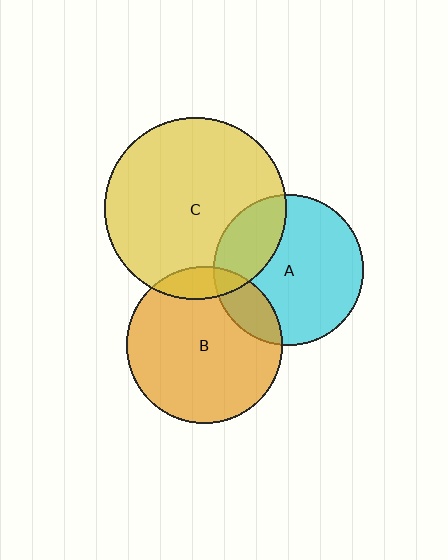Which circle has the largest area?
Circle C (yellow).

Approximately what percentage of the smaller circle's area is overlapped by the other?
Approximately 25%.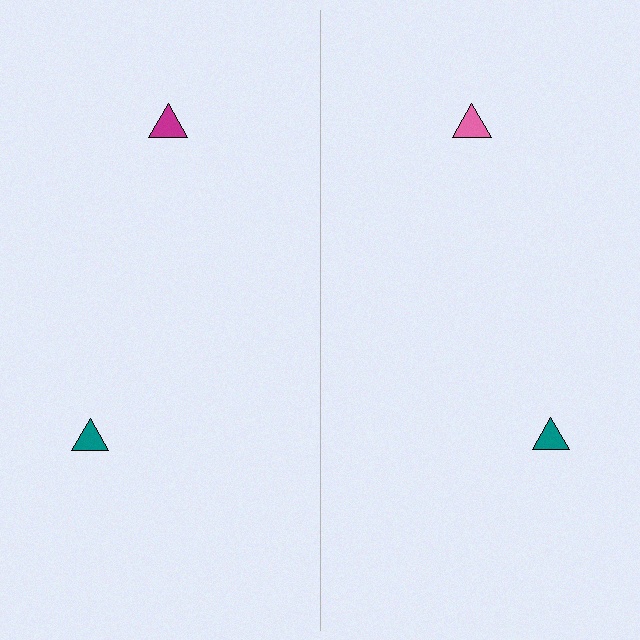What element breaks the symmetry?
The pink triangle on the right side breaks the symmetry — its mirror counterpart is magenta.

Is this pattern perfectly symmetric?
No, the pattern is not perfectly symmetric. The pink triangle on the right side breaks the symmetry — its mirror counterpart is magenta.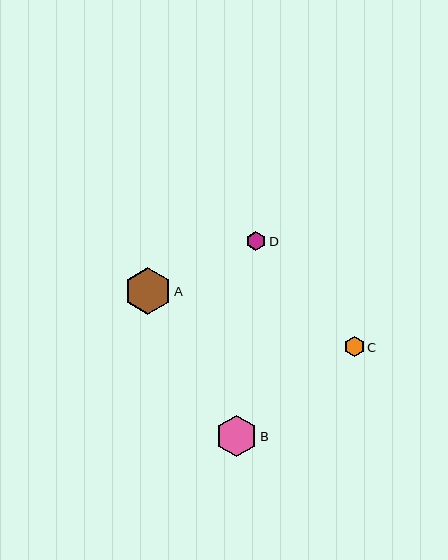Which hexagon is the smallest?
Hexagon D is the smallest with a size of approximately 20 pixels.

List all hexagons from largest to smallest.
From largest to smallest: A, B, C, D.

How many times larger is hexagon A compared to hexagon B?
Hexagon A is approximately 1.1 times the size of hexagon B.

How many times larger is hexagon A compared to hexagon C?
Hexagon A is approximately 2.3 times the size of hexagon C.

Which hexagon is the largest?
Hexagon A is the largest with a size of approximately 47 pixels.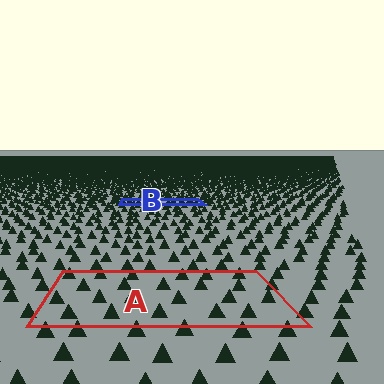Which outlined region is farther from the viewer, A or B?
Region B is farther from the viewer — the texture elements inside it appear smaller and more densely packed.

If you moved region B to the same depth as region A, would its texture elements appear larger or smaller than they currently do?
They would appear larger. At a closer depth, the same texture elements are projected at a bigger on-screen size.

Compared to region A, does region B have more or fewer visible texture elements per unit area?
Region B has more texture elements per unit area — they are packed more densely because it is farther away.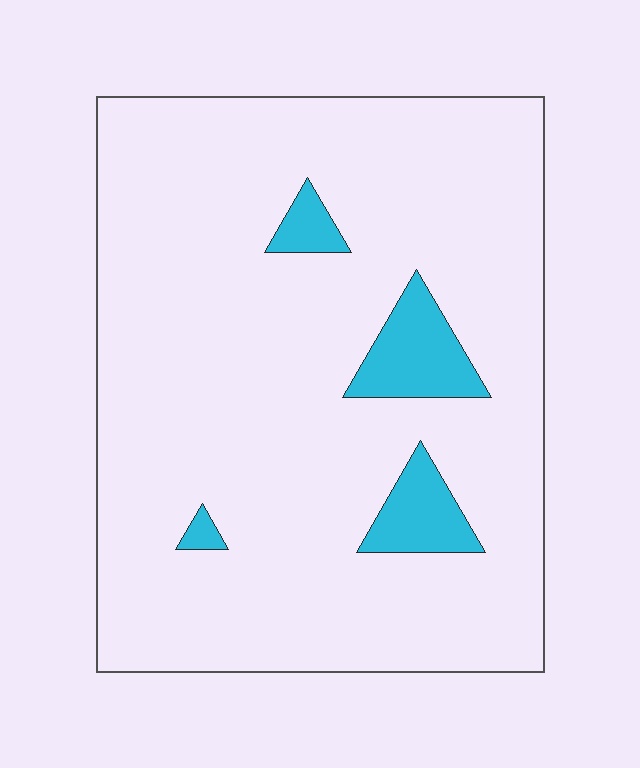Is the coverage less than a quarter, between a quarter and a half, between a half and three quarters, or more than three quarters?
Less than a quarter.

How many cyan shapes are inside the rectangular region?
4.